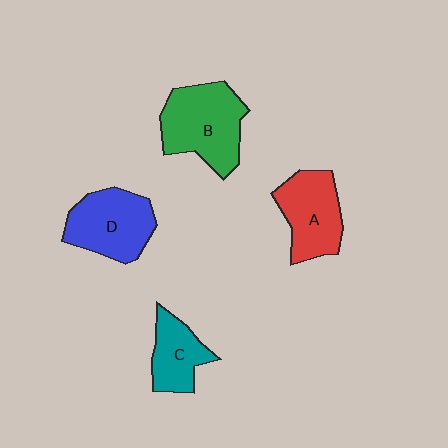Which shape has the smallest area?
Shape C (teal).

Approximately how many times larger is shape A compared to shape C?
Approximately 1.4 times.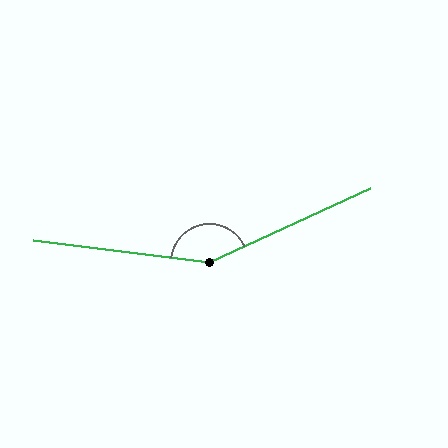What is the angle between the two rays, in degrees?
Approximately 148 degrees.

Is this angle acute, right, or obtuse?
It is obtuse.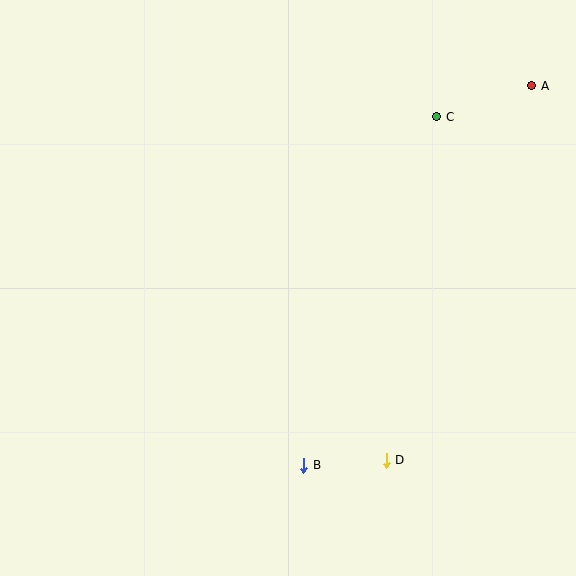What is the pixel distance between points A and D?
The distance between A and D is 402 pixels.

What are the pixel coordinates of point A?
Point A is at (532, 86).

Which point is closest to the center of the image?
Point B at (304, 465) is closest to the center.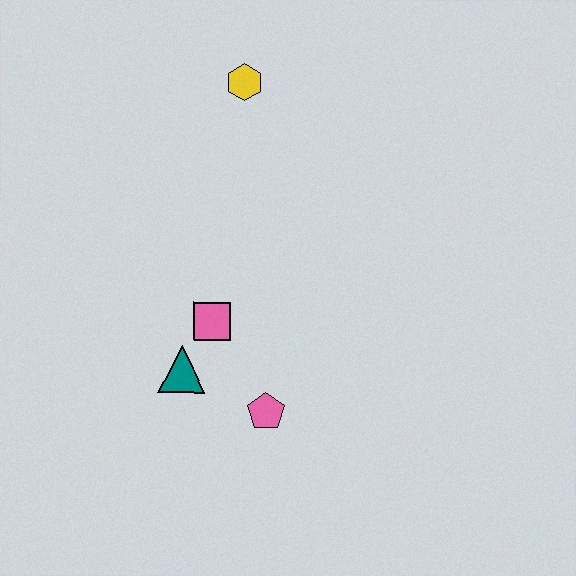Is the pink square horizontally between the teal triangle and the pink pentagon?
Yes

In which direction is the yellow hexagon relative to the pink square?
The yellow hexagon is above the pink square.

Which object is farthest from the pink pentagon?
The yellow hexagon is farthest from the pink pentagon.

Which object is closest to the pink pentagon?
The teal triangle is closest to the pink pentagon.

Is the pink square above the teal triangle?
Yes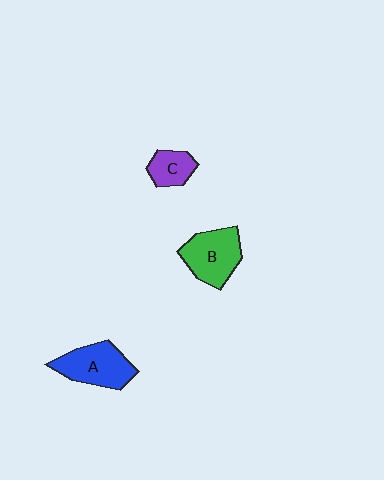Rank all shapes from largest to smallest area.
From largest to smallest: A (blue), B (green), C (purple).